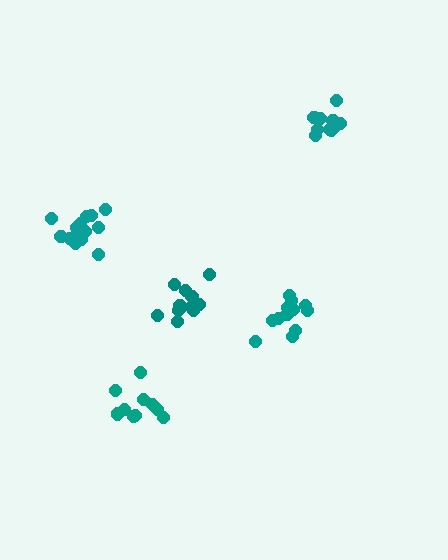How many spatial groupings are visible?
There are 5 spatial groupings.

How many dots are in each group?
Group 1: 12 dots, Group 2: 11 dots, Group 3: 14 dots, Group 4: 12 dots, Group 5: 11 dots (60 total).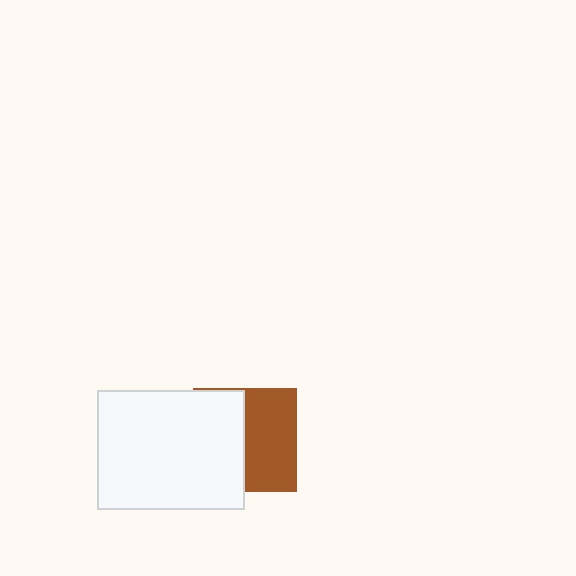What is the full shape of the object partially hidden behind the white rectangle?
The partially hidden object is a brown square.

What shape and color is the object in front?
The object in front is a white rectangle.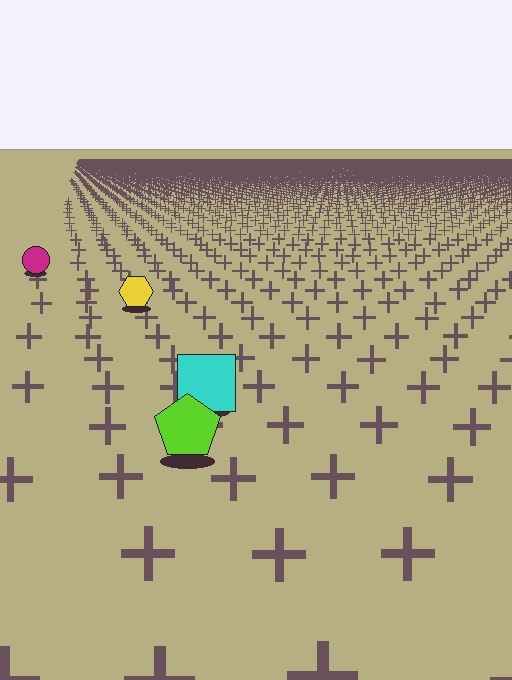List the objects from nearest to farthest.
From nearest to farthest: the lime pentagon, the cyan square, the yellow hexagon, the magenta circle.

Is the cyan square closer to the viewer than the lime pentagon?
No. The lime pentagon is closer — you can tell from the texture gradient: the ground texture is coarser near it.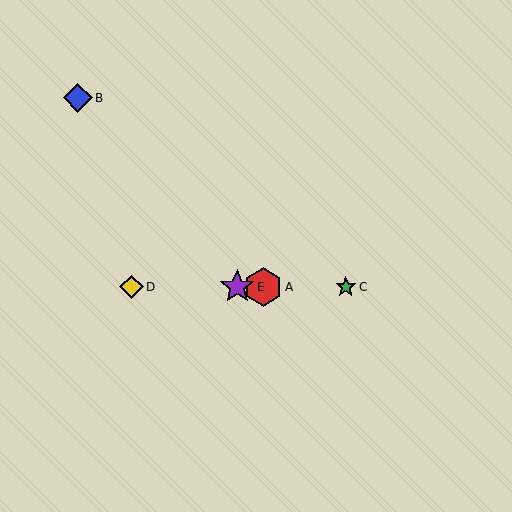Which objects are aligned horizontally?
Objects A, C, D, E are aligned horizontally.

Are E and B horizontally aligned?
No, E is at y≈287 and B is at y≈98.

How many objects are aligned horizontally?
4 objects (A, C, D, E) are aligned horizontally.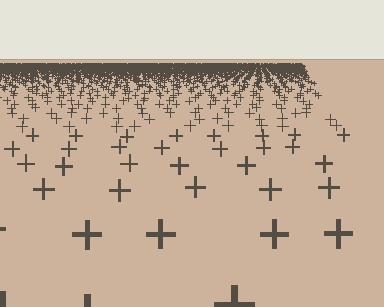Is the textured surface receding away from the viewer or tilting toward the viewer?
The surface is receding away from the viewer. Texture elements get smaller and denser toward the top.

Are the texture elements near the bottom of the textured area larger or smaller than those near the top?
Larger. Near the bottom, elements are closer to the viewer and appear at a bigger on-screen size.